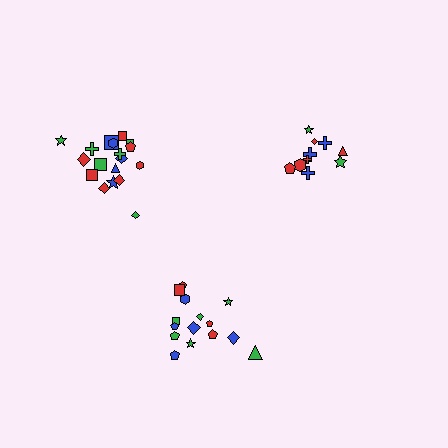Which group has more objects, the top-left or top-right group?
The top-left group.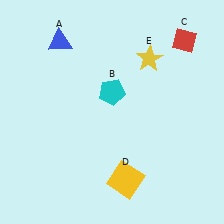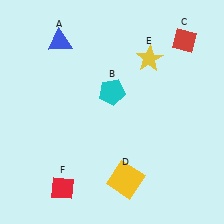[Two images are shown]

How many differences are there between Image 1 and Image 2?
There is 1 difference between the two images.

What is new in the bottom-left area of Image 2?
A red diamond (F) was added in the bottom-left area of Image 2.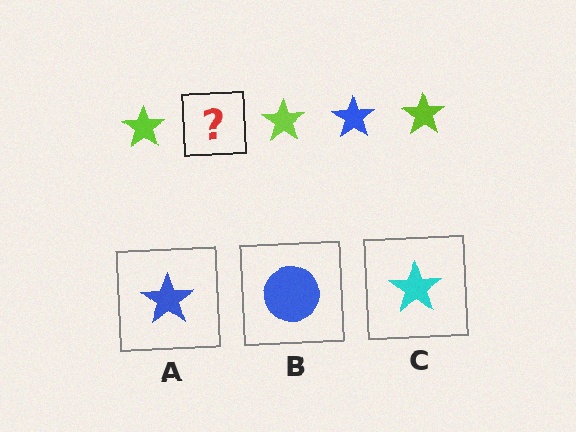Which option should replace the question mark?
Option A.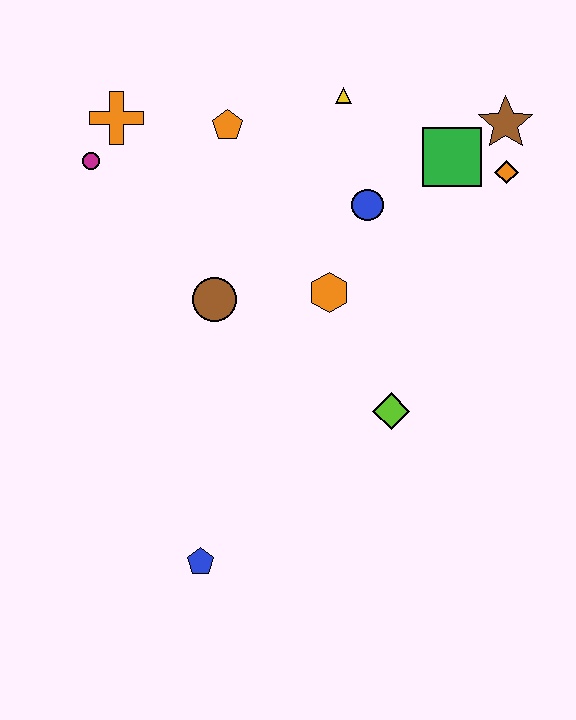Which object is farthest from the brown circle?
The brown star is farthest from the brown circle.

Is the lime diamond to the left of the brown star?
Yes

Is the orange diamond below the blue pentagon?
No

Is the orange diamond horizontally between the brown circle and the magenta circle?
No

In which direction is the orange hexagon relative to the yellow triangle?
The orange hexagon is below the yellow triangle.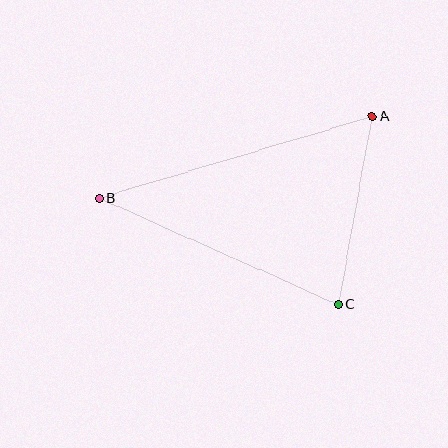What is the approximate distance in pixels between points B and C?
The distance between B and C is approximately 262 pixels.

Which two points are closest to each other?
Points A and C are closest to each other.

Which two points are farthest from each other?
Points A and B are farthest from each other.